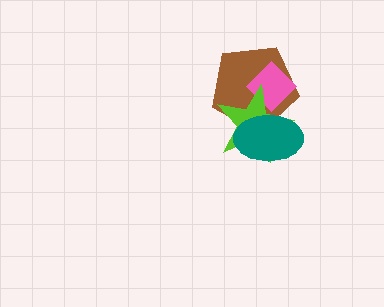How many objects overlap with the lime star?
3 objects overlap with the lime star.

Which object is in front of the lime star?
The teal ellipse is in front of the lime star.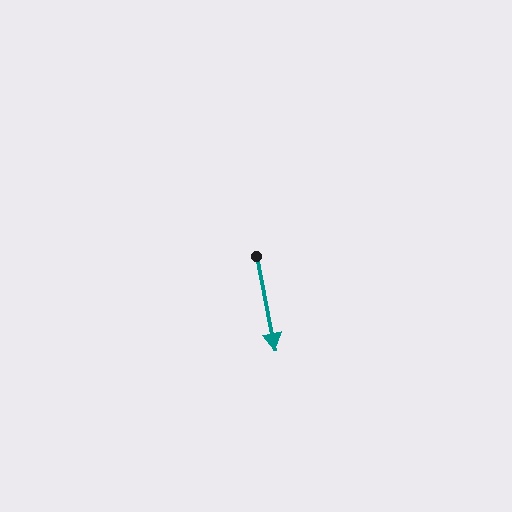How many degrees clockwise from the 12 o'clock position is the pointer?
Approximately 169 degrees.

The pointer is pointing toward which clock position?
Roughly 6 o'clock.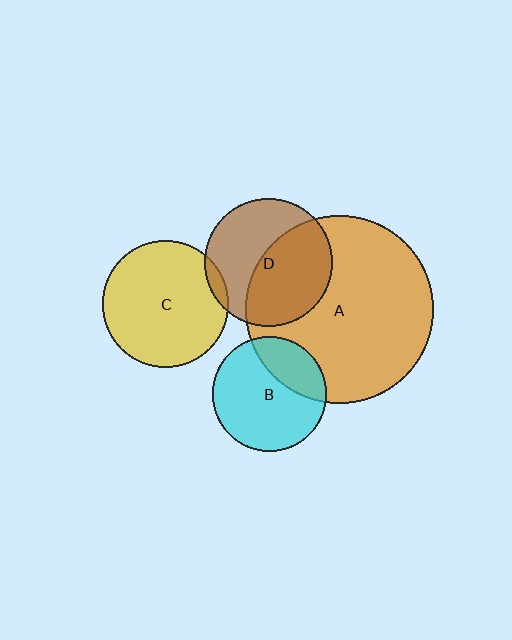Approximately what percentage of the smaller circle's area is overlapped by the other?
Approximately 30%.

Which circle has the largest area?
Circle A (orange).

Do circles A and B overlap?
Yes.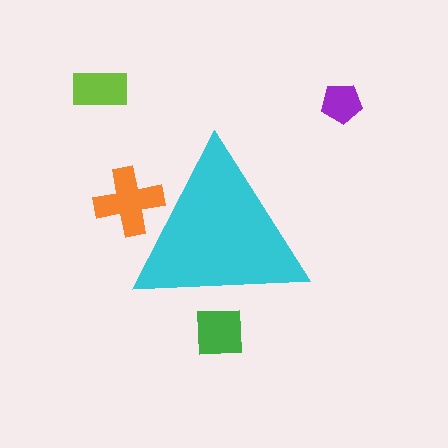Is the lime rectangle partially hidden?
No, the lime rectangle is fully visible.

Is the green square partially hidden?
Yes, the green square is partially hidden behind the cyan triangle.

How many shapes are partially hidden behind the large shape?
2 shapes are partially hidden.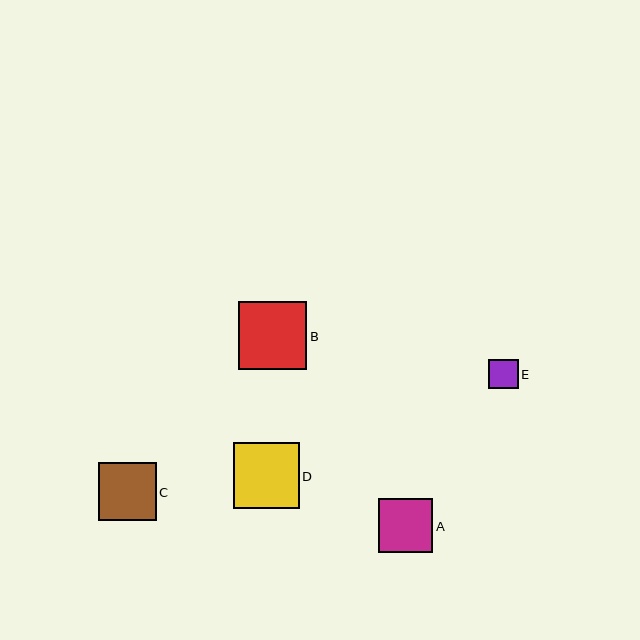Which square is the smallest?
Square E is the smallest with a size of approximately 30 pixels.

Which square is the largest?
Square B is the largest with a size of approximately 68 pixels.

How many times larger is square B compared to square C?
Square B is approximately 1.2 times the size of square C.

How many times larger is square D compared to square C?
Square D is approximately 1.2 times the size of square C.